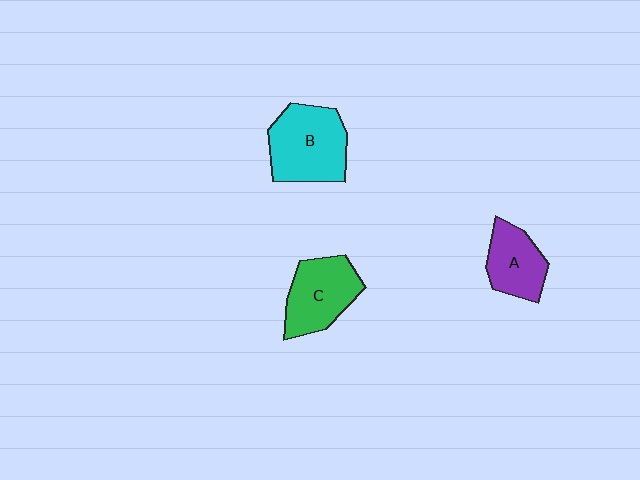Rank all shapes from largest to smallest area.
From largest to smallest: B (cyan), C (green), A (purple).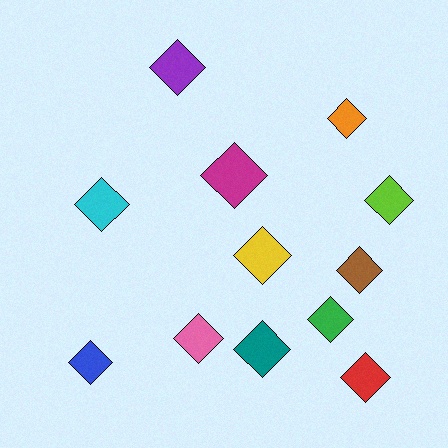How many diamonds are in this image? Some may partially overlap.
There are 12 diamonds.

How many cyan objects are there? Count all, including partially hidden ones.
There is 1 cyan object.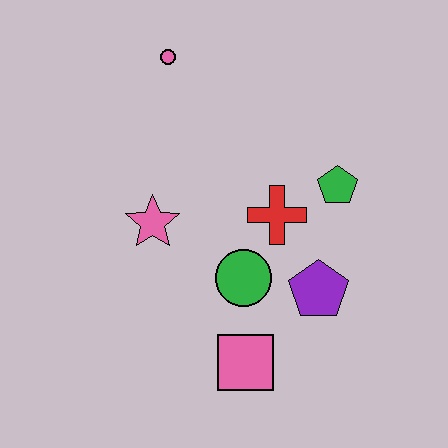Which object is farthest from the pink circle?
The pink square is farthest from the pink circle.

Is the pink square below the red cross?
Yes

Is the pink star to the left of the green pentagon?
Yes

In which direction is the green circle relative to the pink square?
The green circle is above the pink square.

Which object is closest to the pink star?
The green circle is closest to the pink star.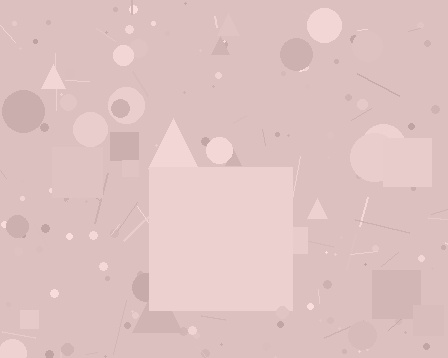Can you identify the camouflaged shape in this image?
The camouflaged shape is a square.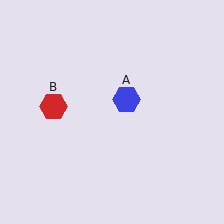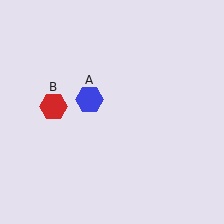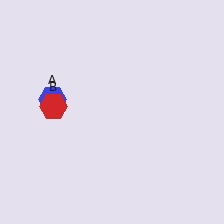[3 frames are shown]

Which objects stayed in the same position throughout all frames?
Red hexagon (object B) remained stationary.